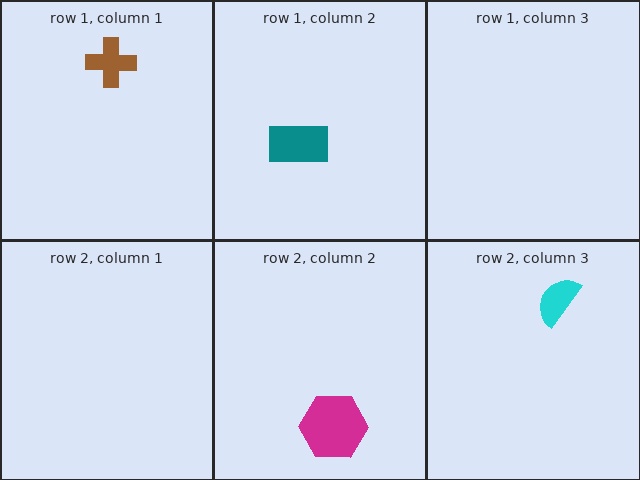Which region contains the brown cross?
The row 1, column 1 region.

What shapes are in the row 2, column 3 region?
The cyan semicircle.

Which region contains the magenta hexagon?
The row 2, column 2 region.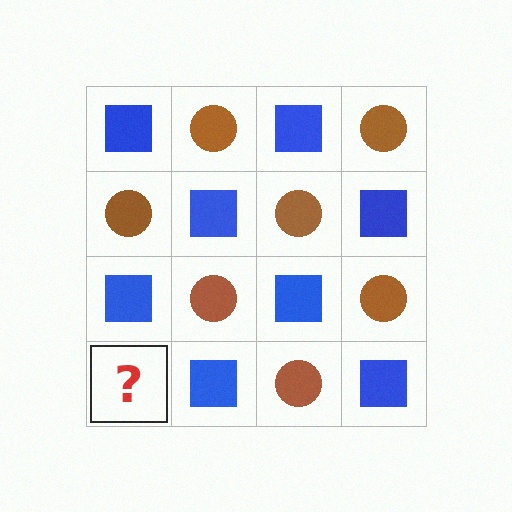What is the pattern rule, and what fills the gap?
The rule is that it alternates blue square and brown circle in a checkerboard pattern. The gap should be filled with a brown circle.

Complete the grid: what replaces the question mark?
The question mark should be replaced with a brown circle.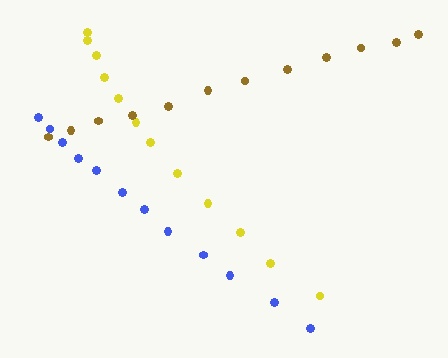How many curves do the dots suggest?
There are 3 distinct paths.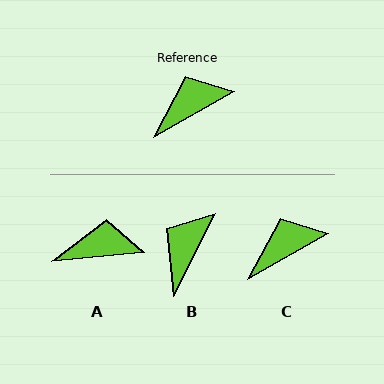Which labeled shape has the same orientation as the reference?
C.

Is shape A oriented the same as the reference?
No, it is off by about 24 degrees.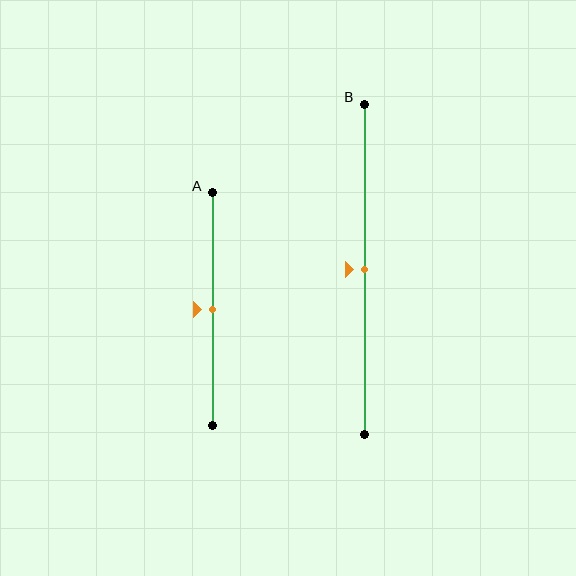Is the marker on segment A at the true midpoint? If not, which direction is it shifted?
Yes, the marker on segment A is at the true midpoint.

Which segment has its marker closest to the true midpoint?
Segment A has its marker closest to the true midpoint.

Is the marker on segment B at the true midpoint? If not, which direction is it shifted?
Yes, the marker on segment B is at the true midpoint.